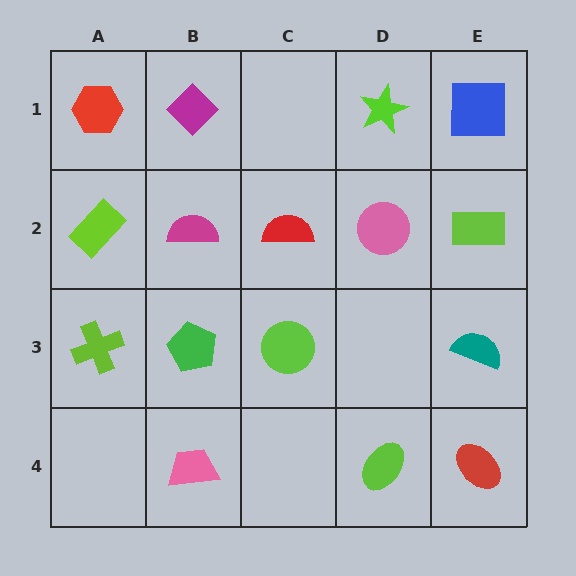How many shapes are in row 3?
4 shapes.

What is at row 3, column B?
A green pentagon.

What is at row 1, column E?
A blue square.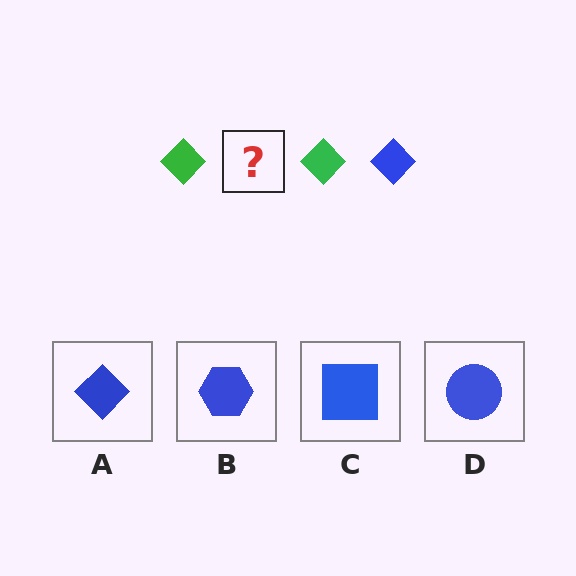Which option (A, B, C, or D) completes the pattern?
A.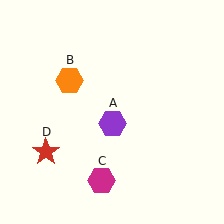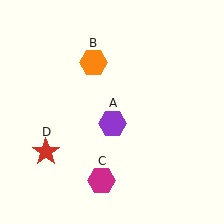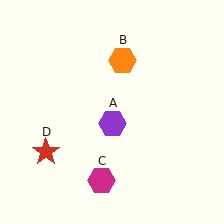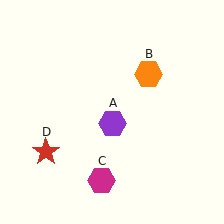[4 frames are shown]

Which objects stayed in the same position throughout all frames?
Purple hexagon (object A) and magenta hexagon (object C) and red star (object D) remained stationary.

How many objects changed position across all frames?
1 object changed position: orange hexagon (object B).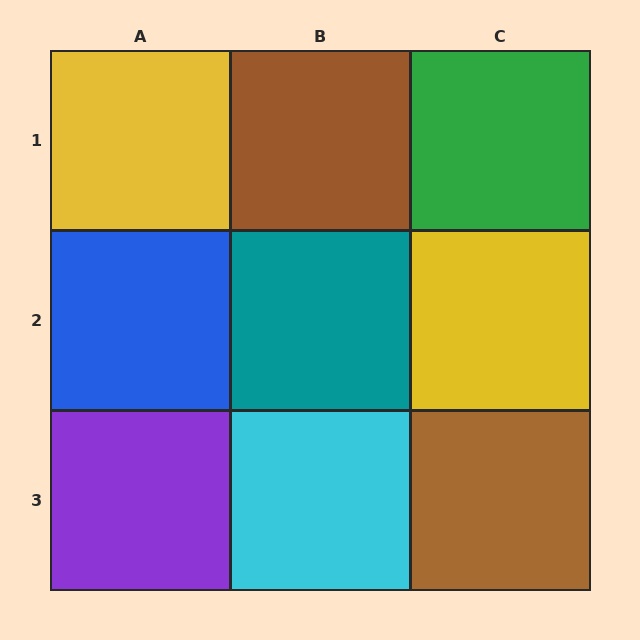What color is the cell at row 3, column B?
Cyan.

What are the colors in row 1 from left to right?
Yellow, brown, green.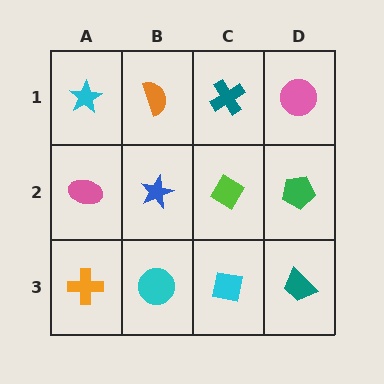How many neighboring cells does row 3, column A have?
2.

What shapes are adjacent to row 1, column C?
A lime diamond (row 2, column C), an orange semicircle (row 1, column B), a pink circle (row 1, column D).